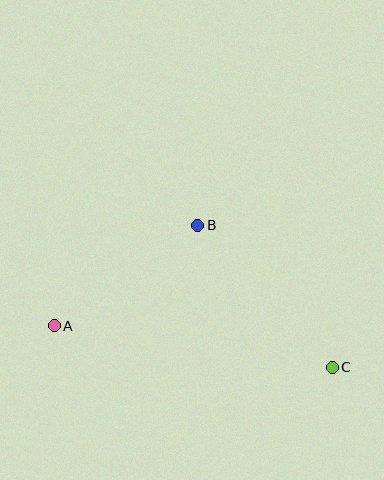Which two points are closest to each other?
Points A and B are closest to each other.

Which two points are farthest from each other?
Points A and C are farthest from each other.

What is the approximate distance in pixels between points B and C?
The distance between B and C is approximately 196 pixels.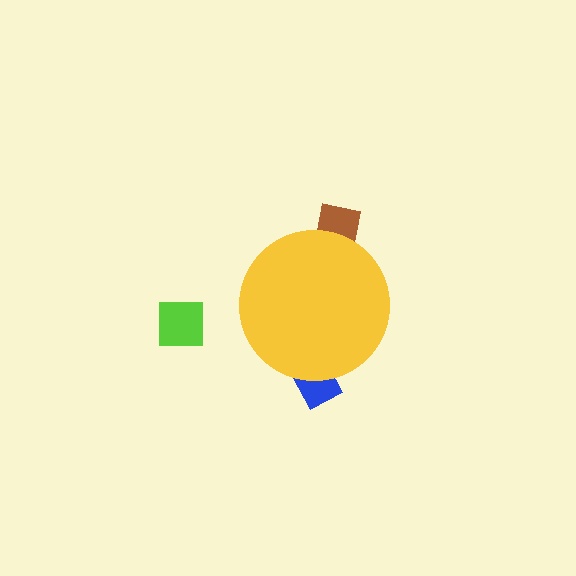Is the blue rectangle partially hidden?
Yes, the blue rectangle is partially hidden behind the yellow circle.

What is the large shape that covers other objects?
A yellow circle.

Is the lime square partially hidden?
No, the lime square is fully visible.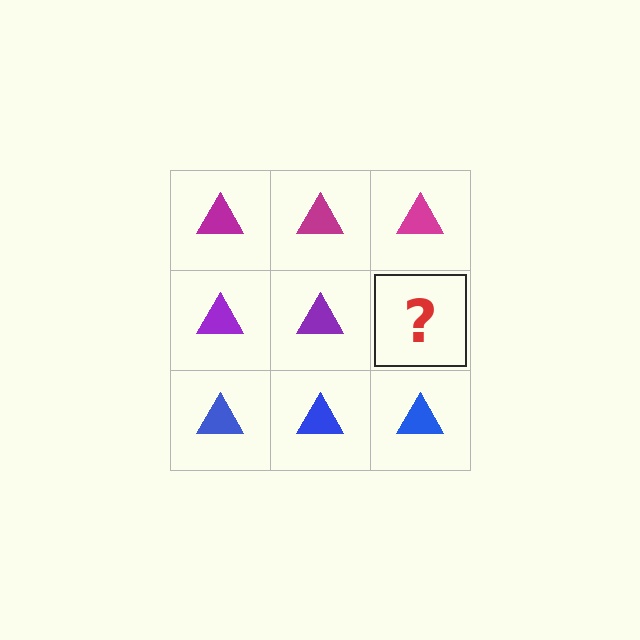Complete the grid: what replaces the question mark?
The question mark should be replaced with a purple triangle.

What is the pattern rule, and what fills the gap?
The rule is that each row has a consistent color. The gap should be filled with a purple triangle.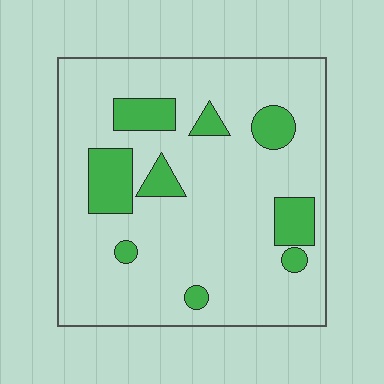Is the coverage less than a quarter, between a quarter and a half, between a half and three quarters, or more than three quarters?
Less than a quarter.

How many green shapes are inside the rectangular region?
9.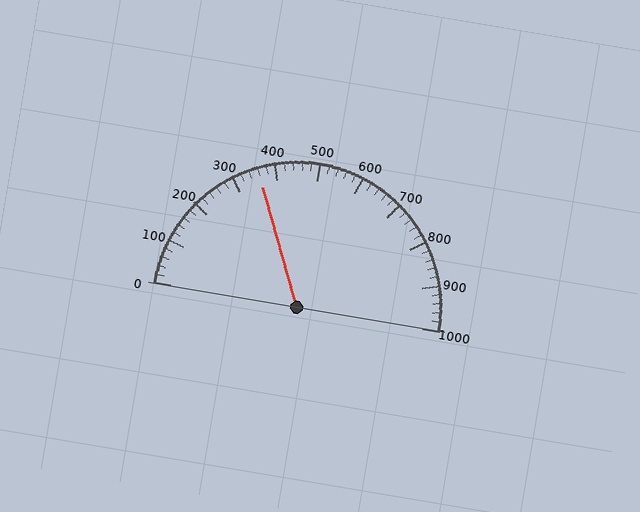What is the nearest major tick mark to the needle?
The nearest major tick mark is 400.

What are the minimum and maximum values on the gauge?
The gauge ranges from 0 to 1000.